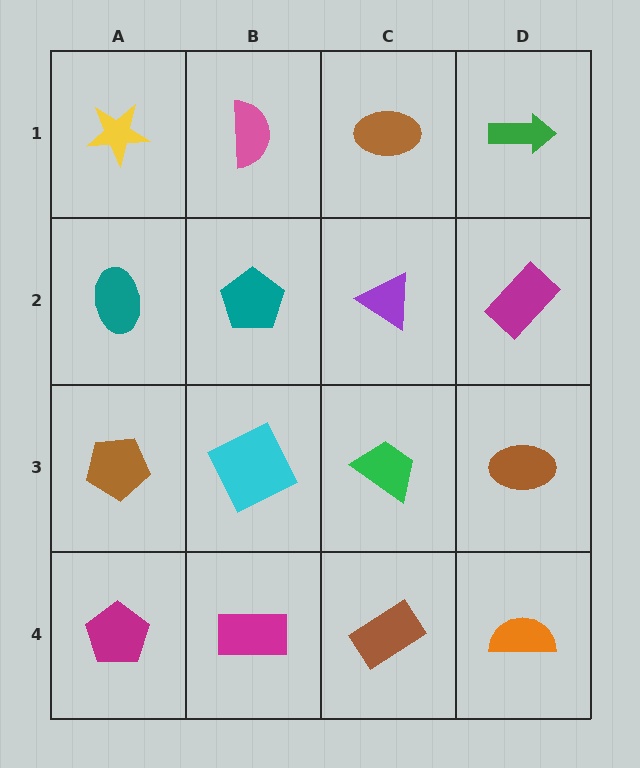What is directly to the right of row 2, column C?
A magenta rectangle.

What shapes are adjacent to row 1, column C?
A purple triangle (row 2, column C), a pink semicircle (row 1, column B), a green arrow (row 1, column D).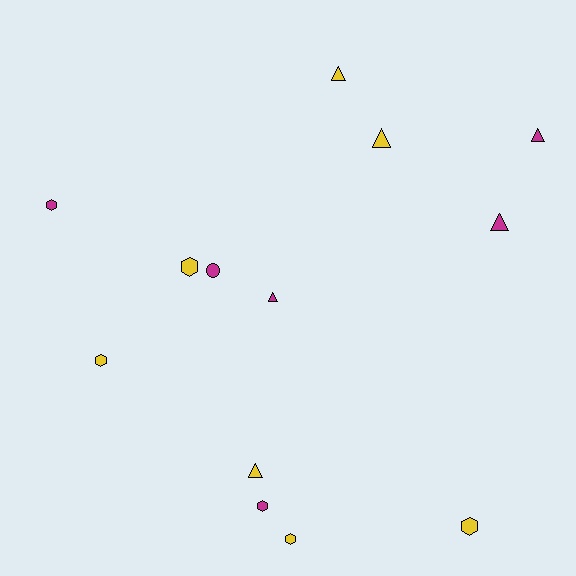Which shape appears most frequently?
Hexagon, with 6 objects.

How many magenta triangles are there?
There are 3 magenta triangles.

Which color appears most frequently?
Yellow, with 7 objects.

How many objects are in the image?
There are 13 objects.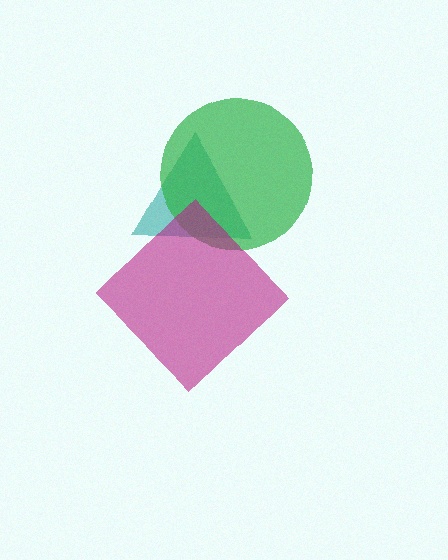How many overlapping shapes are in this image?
There are 3 overlapping shapes in the image.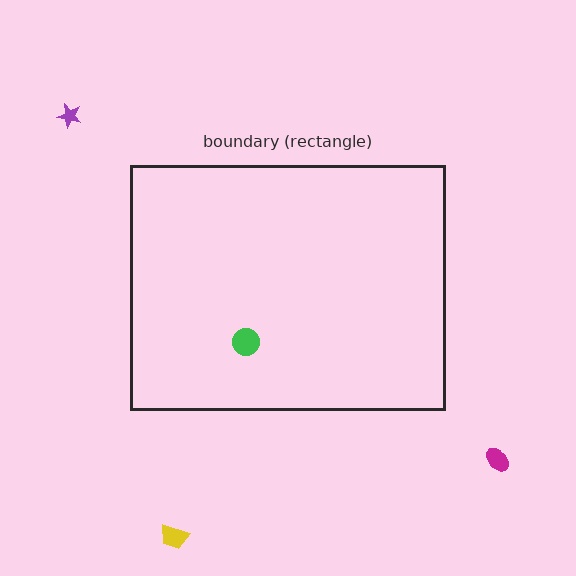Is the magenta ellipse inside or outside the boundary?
Outside.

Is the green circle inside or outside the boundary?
Inside.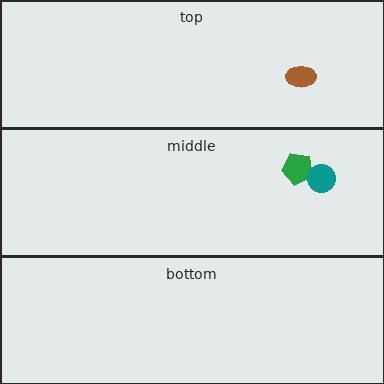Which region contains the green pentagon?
The middle region.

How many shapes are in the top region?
1.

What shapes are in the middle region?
The green pentagon, the teal circle.